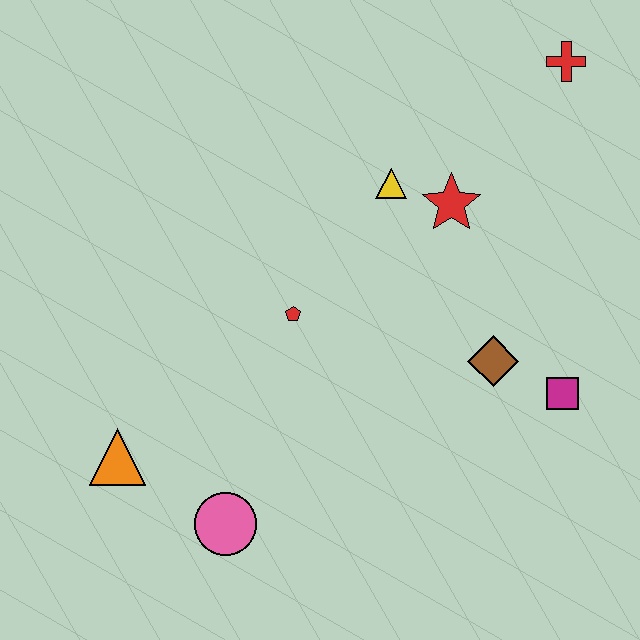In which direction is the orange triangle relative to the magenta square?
The orange triangle is to the left of the magenta square.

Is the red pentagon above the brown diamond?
Yes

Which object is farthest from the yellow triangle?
The orange triangle is farthest from the yellow triangle.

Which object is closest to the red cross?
The red star is closest to the red cross.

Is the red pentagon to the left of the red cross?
Yes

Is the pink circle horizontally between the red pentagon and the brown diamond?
No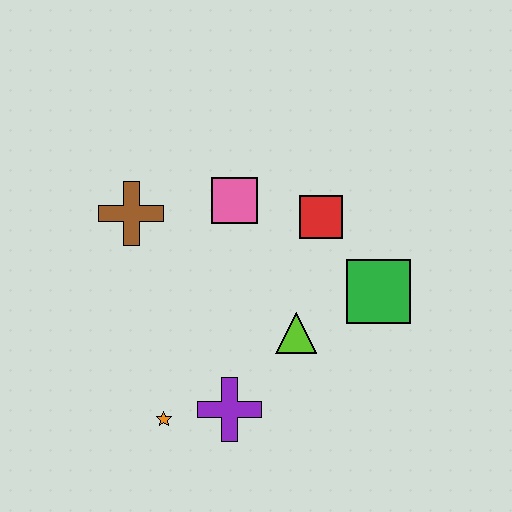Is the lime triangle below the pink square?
Yes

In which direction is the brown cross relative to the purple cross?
The brown cross is above the purple cross.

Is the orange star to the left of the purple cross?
Yes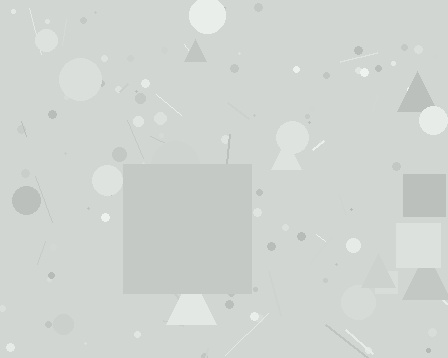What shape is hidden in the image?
A square is hidden in the image.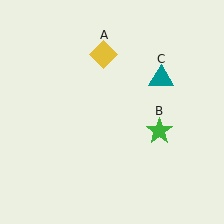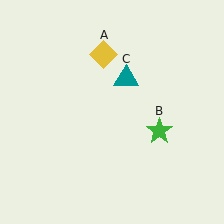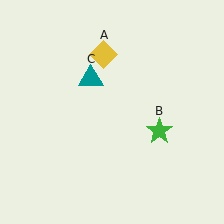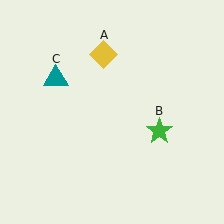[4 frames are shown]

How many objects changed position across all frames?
1 object changed position: teal triangle (object C).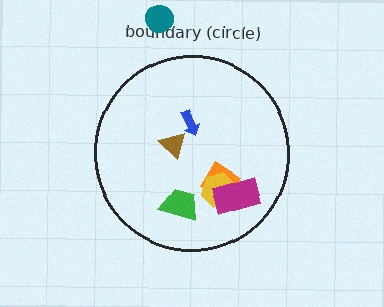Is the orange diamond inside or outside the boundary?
Inside.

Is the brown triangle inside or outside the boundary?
Inside.